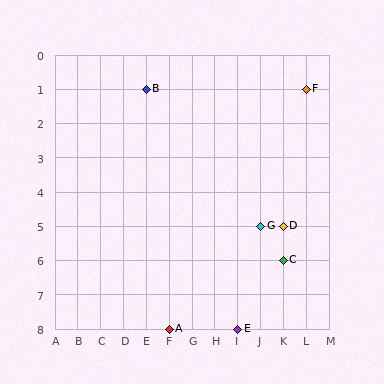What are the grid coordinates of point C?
Point C is at grid coordinates (K, 6).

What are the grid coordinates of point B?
Point B is at grid coordinates (E, 1).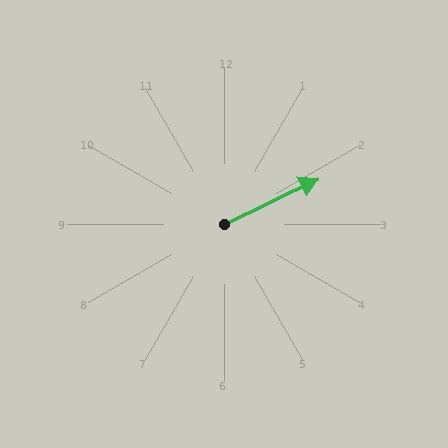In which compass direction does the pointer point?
Northeast.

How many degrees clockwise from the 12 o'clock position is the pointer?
Approximately 64 degrees.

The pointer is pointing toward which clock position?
Roughly 2 o'clock.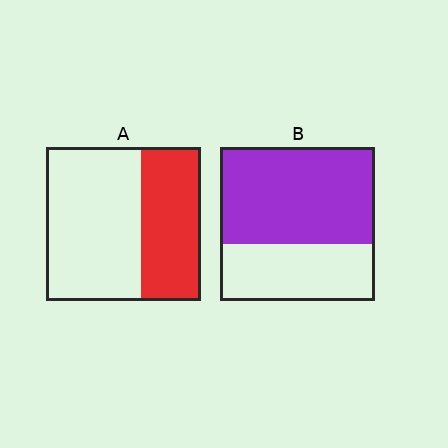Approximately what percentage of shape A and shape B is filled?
A is approximately 40% and B is approximately 65%.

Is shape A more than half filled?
No.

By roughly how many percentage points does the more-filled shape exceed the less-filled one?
By roughly 25 percentage points (B over A).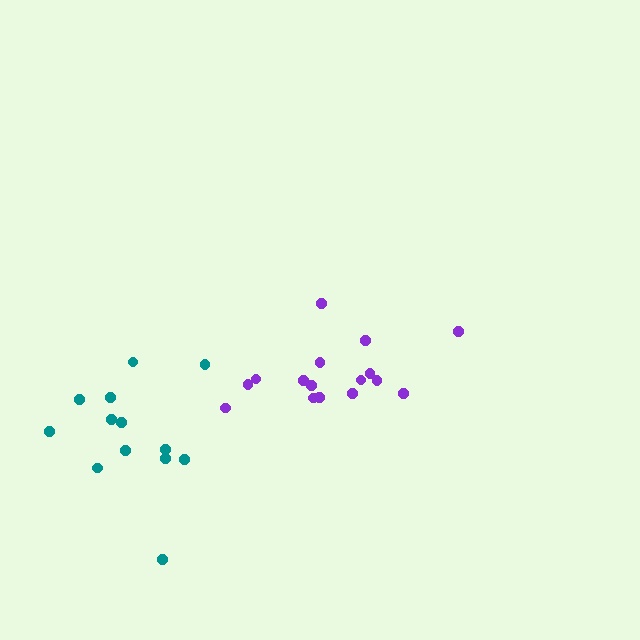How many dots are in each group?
Group 1: 16 dots, Group 2: 13 dots (29 total).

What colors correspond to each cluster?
The clusters are colored: purple, teal.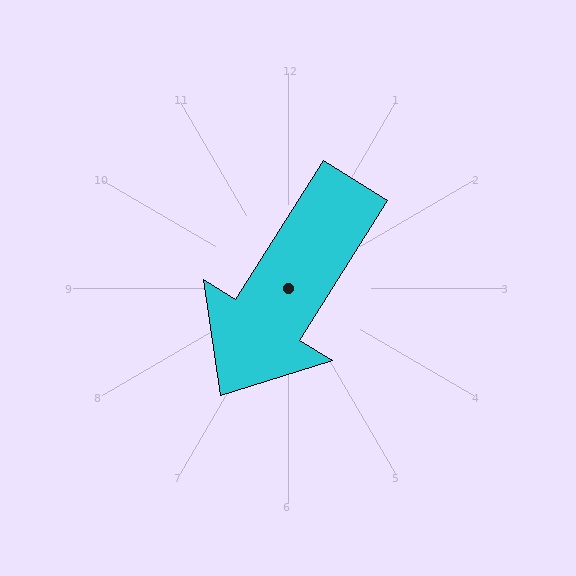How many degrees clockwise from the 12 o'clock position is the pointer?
Approximately 212 degrees.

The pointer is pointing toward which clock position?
Roughly 7 o'clock.